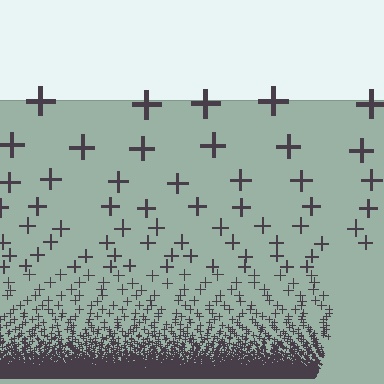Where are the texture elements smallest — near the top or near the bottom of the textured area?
Near the bottom.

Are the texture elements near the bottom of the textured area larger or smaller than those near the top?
Smaller. The gradient is inverted — elements near the bottom are smaller and denser.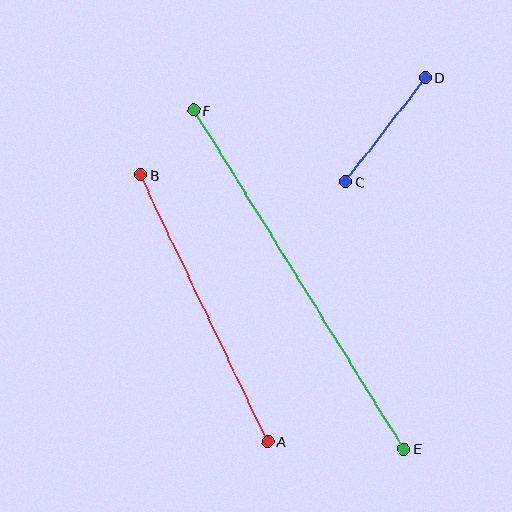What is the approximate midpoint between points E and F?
The midpoint is at approximately (299, 280) pixels.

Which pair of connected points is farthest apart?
Points E and F are farthest apart.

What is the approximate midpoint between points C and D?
The midpoint is at approximately (385, 130) pixels.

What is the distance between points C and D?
The distance is approximately 131 pixels.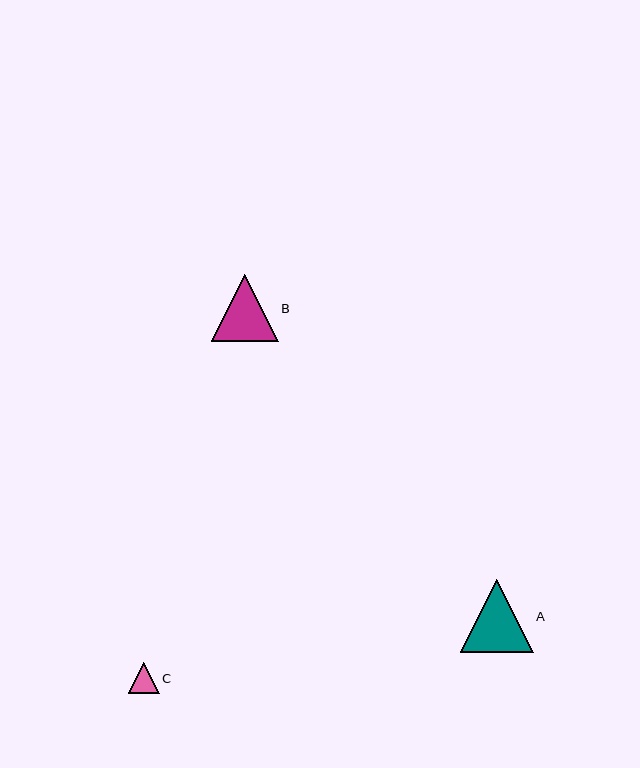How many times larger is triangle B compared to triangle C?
Triangle B is approximately 2.1 times the size of triangle C.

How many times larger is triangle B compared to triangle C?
Triangle B is approximately 2.1 times the size of triangle C.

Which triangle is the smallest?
Triangle C is the smallest with a size of approximately 31 pixels.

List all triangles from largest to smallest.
From largest to smallest: A, B, C.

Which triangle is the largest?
Triangle A is the largest with a size of approximately 73 pixels.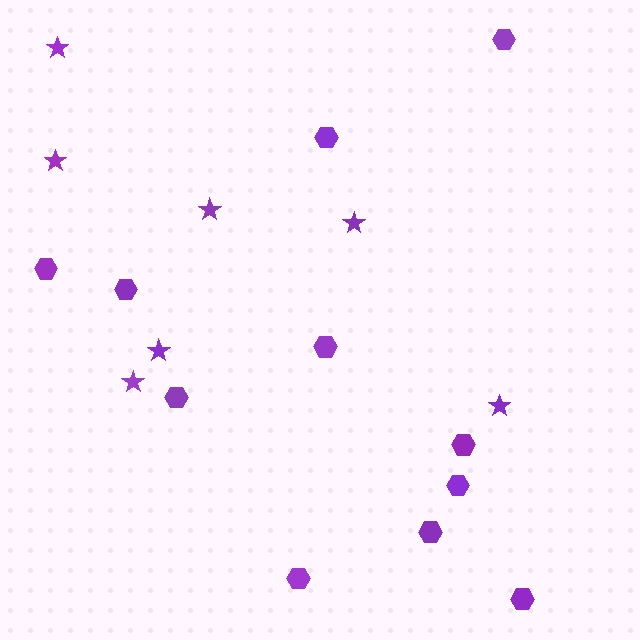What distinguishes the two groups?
There are 2 groups: one group of stars (7) and one group of hexagons (11).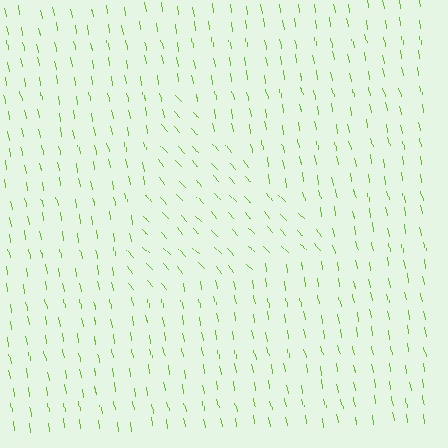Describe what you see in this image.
The image is filled with small lime line segments. A triangle region in the image has lines oriented differently from the surrounding lines, creating a visible texture boundary.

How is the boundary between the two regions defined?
The boundary is defined purely by a change in line orientation (approximately 31 degrees difference). All lines are the same color and thickness.